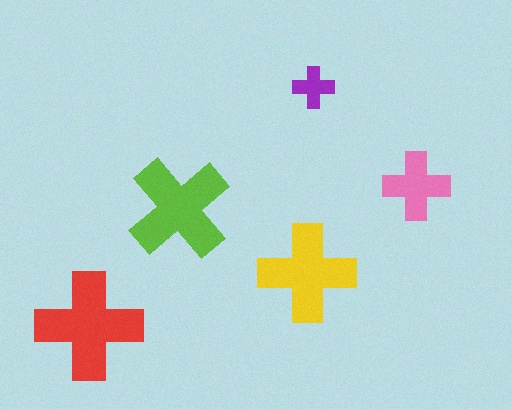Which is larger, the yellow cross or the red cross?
The red one.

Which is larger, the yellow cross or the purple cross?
The yellow one.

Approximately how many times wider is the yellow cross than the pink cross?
About 1.5 times wider.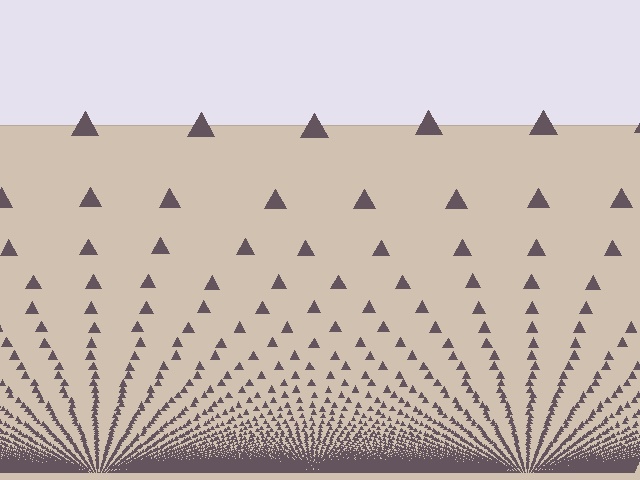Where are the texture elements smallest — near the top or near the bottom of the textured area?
Near the bottom.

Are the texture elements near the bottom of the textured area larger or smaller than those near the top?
Smaller. The gradient is inverted — elements near the bottom are smaller and denser.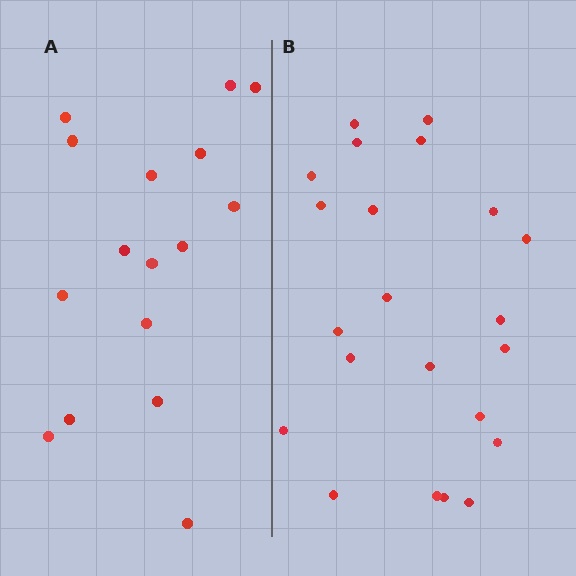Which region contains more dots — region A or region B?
Region B (the right region) has more dots.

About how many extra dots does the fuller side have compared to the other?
Region B has about 6 more dots than region A.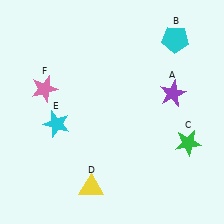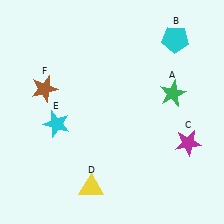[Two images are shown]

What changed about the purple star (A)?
In Image 1, A is purple. In Image 2, it changed to green.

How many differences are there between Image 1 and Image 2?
There are 3 differences between the two images.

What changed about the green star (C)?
In Image 1, C is green. In Image 2, it changed to magenta.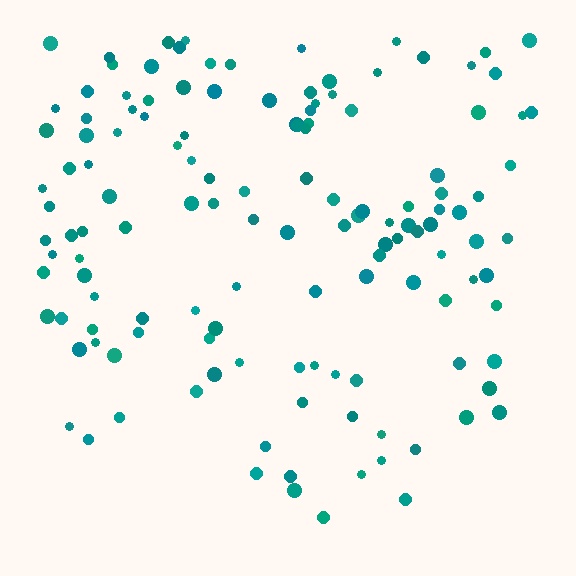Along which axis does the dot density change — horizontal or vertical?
Vertical.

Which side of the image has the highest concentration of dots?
The top.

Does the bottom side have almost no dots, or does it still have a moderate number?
Still a moderate number, just noticeably fewer than the top.